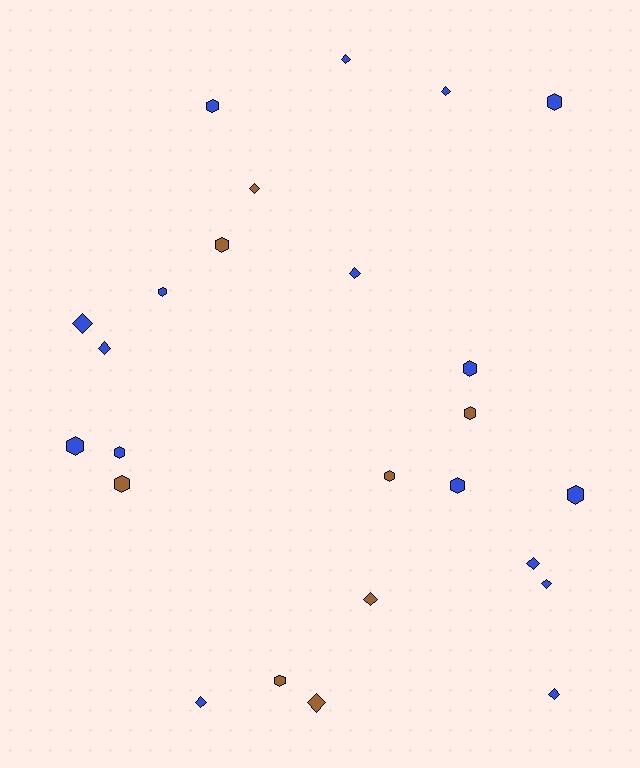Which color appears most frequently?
Blue, with 17 objects.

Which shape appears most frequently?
Hexagon, with 13 objects.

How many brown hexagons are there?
There are 5 brown hexagons.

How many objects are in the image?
There are 25 objects.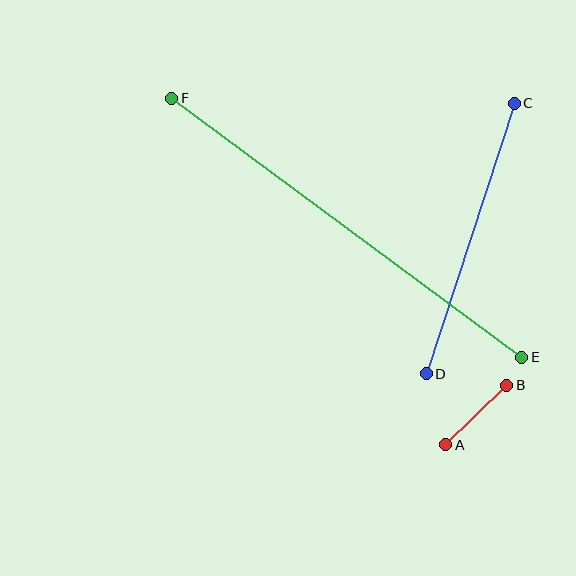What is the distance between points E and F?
The distance is approximately 436 pixels.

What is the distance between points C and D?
The distance is approximately 284 pixels.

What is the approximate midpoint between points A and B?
The midpoint is at approximately (476, 415) pixels.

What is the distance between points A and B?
The distance is approximately 85 pixels.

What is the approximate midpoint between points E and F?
The midpoint is at approximately (347, 228) pixels.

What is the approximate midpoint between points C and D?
The midpoint is at approximately (470, 239) pixels.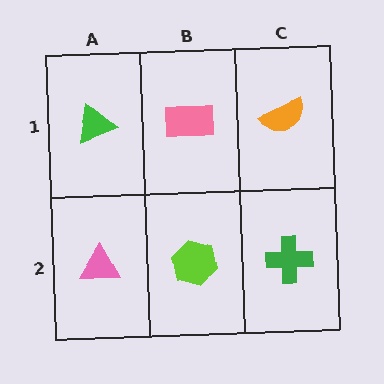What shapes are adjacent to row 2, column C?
An orange semicircle (row 1, column C), a lime hexagon (row 2, column B).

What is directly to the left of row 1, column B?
A green triangle.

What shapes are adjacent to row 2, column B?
A pink rectangle (row 1, column B), a pink triangle (row 2, column A), a green cross (row 2, column C).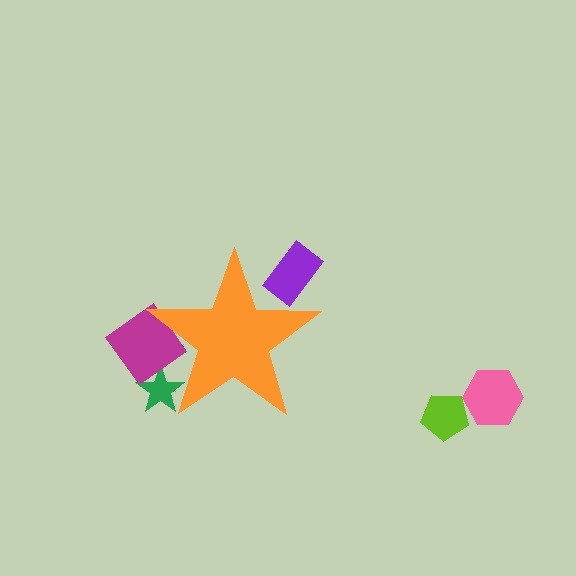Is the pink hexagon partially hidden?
No, the pink hexagon is fully visible.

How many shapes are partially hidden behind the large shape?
3 shapes are partially hidden.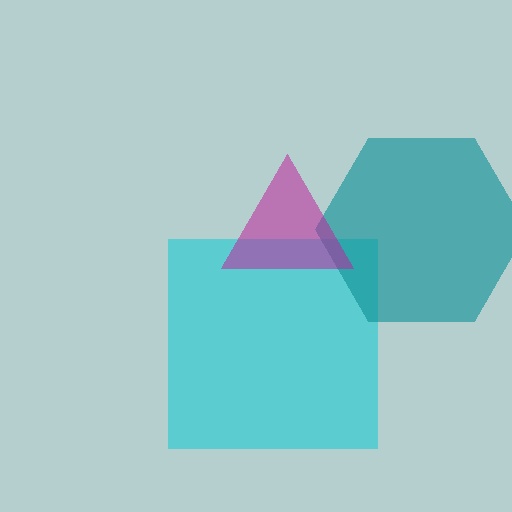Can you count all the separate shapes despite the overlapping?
Yes, there are 3 separate shapes.